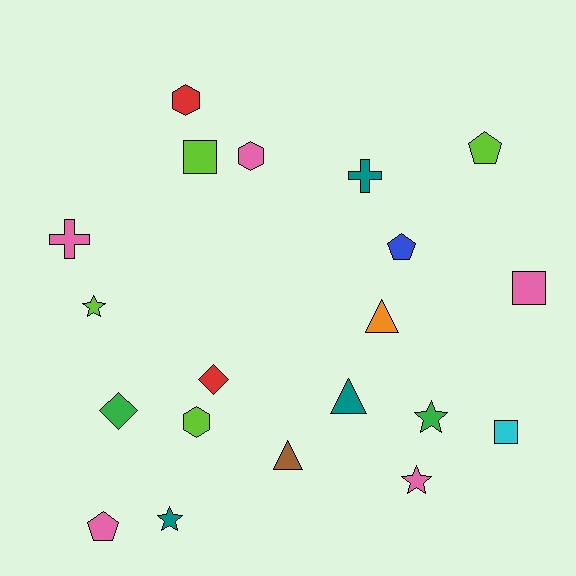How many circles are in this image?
There are no circles.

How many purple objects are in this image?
There are no purple objects.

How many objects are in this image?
There are 20 objects.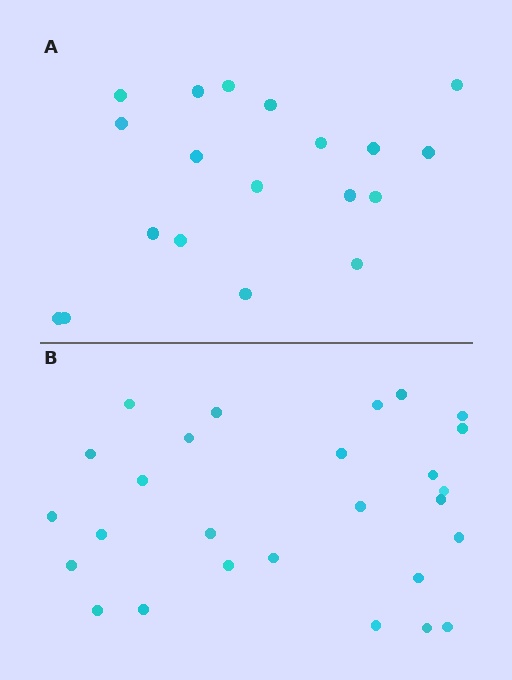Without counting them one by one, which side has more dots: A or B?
Region B (the bottom region) has more dots.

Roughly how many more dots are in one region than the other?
Region B has roughly 8 or so more dots than region A.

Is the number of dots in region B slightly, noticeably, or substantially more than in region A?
Region B has noticeably more, but not dramatically so. The ratio is roughly 1.4 to 1.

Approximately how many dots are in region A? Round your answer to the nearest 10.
About 20 dots. (The exact count is 19, which rounds to 20.)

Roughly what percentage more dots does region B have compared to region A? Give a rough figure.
About 40% more.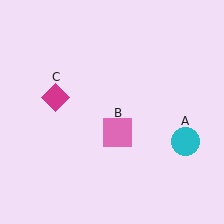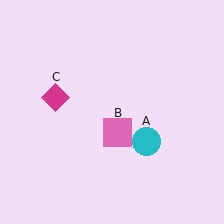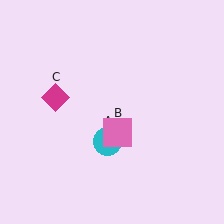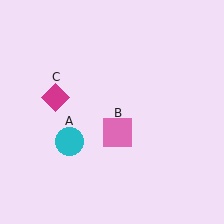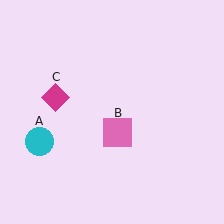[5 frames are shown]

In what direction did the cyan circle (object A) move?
The cyan circle (object A) moved left.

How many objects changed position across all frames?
1 object changed position: cyan circle (object A).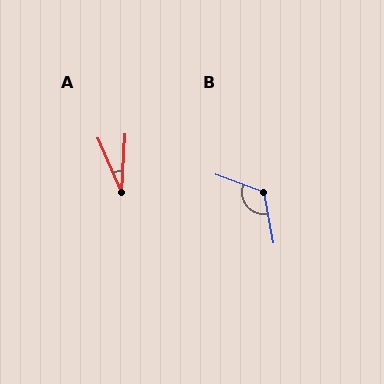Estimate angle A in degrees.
Approximately 26 degrees.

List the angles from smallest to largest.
A (26°), B (121°).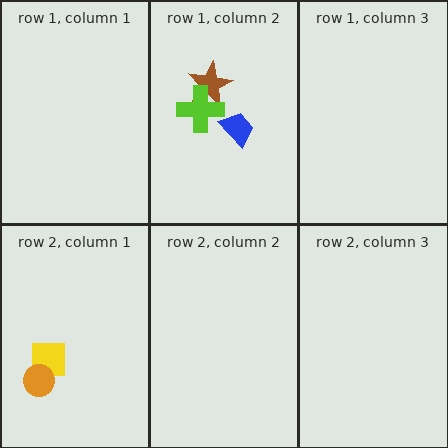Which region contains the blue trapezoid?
The row 1, column 2 region.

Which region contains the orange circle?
The row 2, column 1 region.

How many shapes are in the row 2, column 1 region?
2.